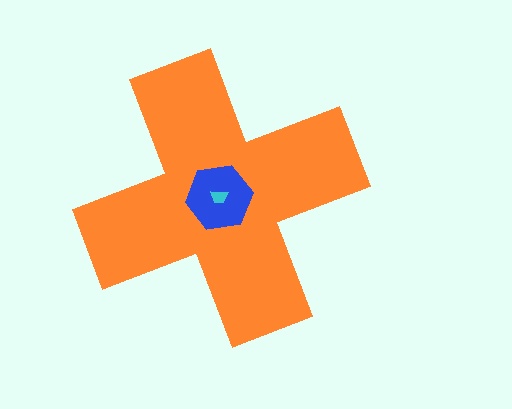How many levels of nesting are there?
3.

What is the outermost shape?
The orange cross.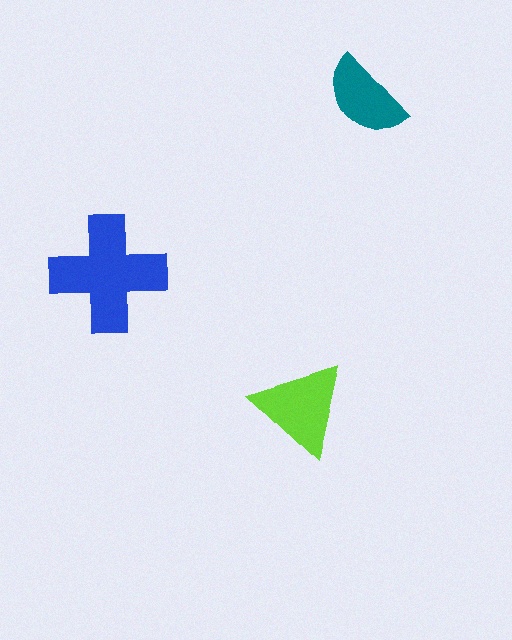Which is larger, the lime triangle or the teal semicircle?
The lime triangle.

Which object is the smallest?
The teal semicircle.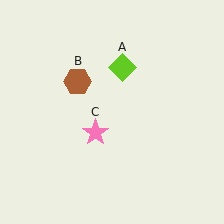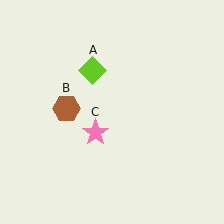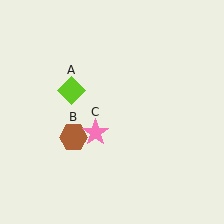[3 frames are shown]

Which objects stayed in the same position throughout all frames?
Pink star (object C) remained stationary.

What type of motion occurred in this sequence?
The lime diamond (object A), brown hexagon (object B) rotated counterclockwise around the center of the scene.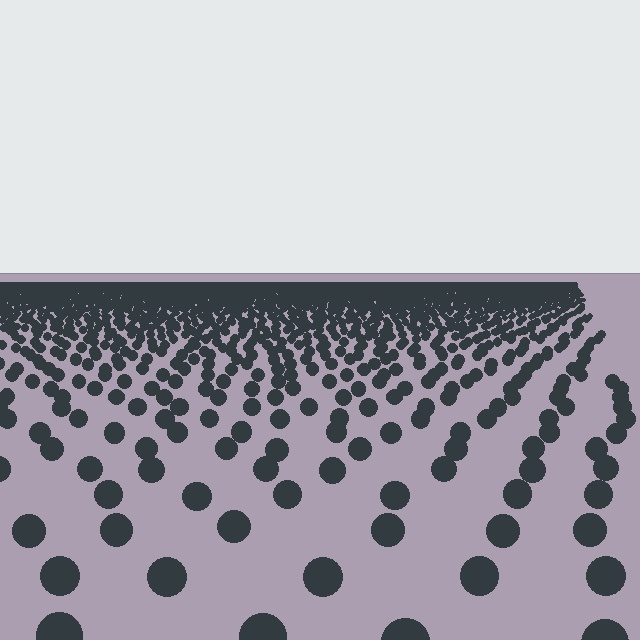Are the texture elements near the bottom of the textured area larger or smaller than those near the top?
Larger. Near the bottom, elements are closer to the viewer and appear at a bigger on-screen size.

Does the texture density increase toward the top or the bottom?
Density increases toward the top.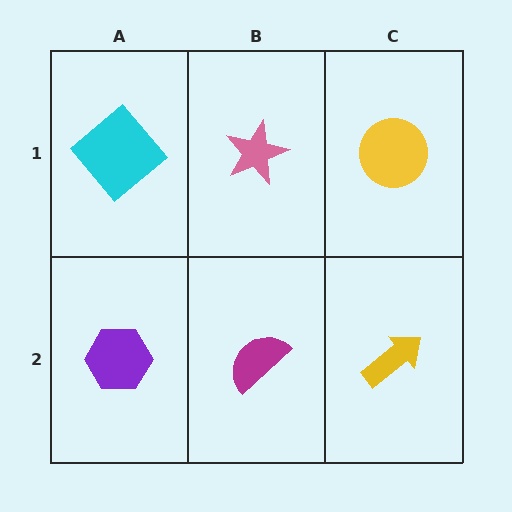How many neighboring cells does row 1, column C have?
2.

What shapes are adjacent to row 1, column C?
A yellow arrow (row 2, column C), a pink star (row 1, column B).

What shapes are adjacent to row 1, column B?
A magenta semicircle (row 2, column B), a cyan diamond (row 1, column A), a yellow circle (row 1, column C).